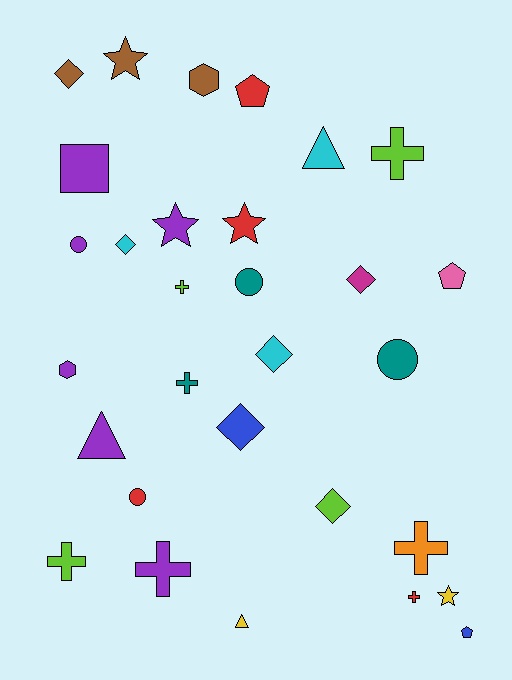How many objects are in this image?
There are 30 objects.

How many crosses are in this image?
There are 7 crosses.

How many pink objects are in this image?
There is 1 pink object.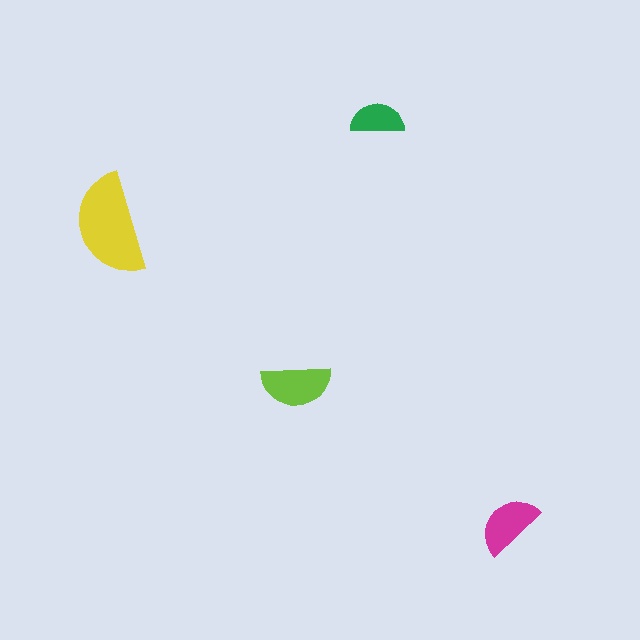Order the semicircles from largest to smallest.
the yellow one, the lime one, the magenta one, the green one.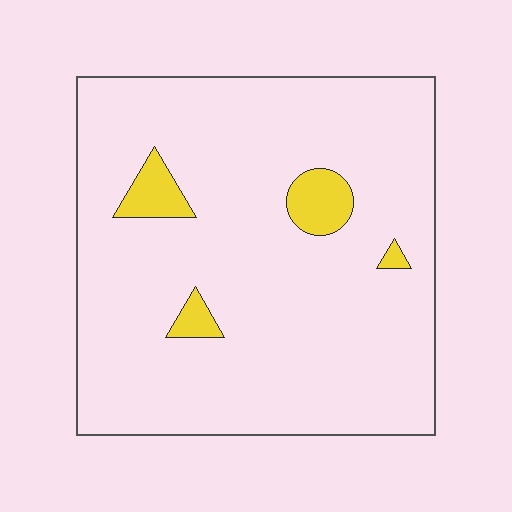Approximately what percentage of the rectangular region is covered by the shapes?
Approximately 5%.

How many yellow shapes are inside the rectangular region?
4.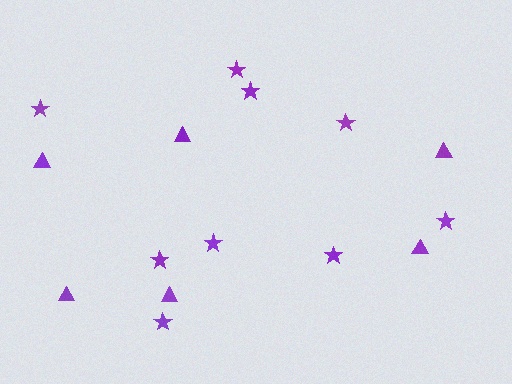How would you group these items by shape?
There are 2 groups: one group of triangles (6) and one group of stars (9).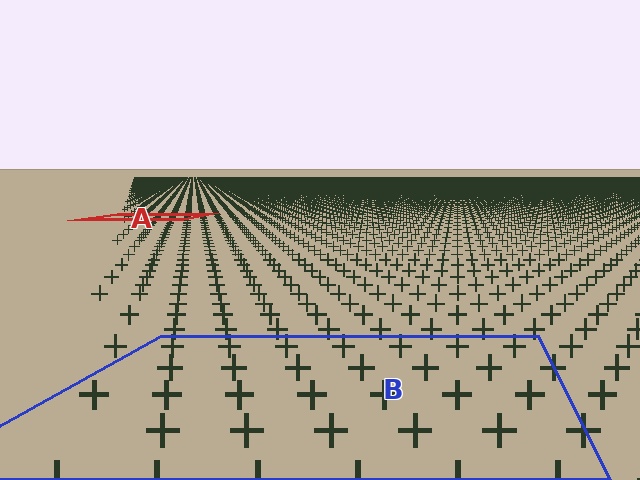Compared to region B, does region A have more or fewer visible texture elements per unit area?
Region A has more texture elements per unit area — they are packed more densely because it is farther away.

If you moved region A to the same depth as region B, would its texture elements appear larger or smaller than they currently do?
They would appear larger. At a closer depth, the same texture elements are projected at a bigger on-screen size.